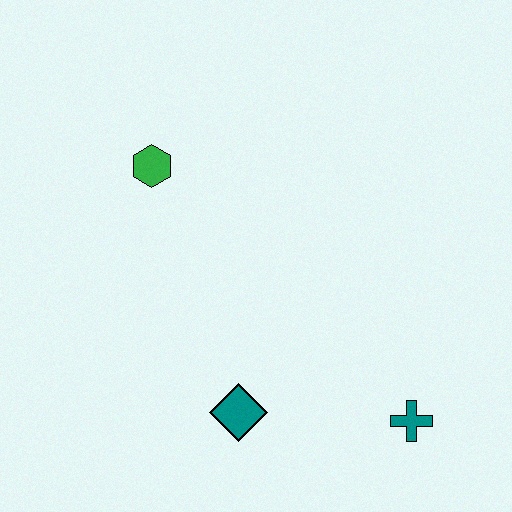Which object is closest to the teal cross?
The teal diamond is closest to the teal cross.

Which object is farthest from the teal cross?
The green hexagon is farthest from the teal cross.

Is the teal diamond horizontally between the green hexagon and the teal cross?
Yes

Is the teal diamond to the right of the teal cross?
No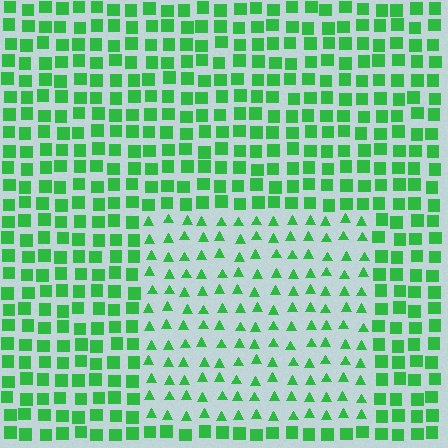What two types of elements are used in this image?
The image uses triangles inside the rectangle region and squares outside it.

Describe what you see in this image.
The image is filled with small green elements arranged in a uniform grid. A rectangle-shaped region contains triangles, while the surrounding area contains squares. The boundary is defined purely by the change in element shape.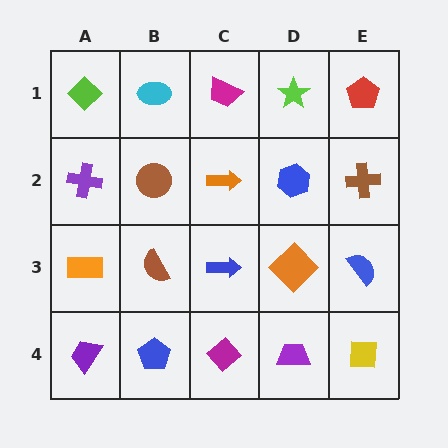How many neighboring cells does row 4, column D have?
3.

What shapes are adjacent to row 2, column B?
A cyan ellipse (row 1, column B), a brown semicircle (row 3, column B), a purple cross (row 2, column A), an orange arrow (row 2, column C).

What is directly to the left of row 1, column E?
A lime star.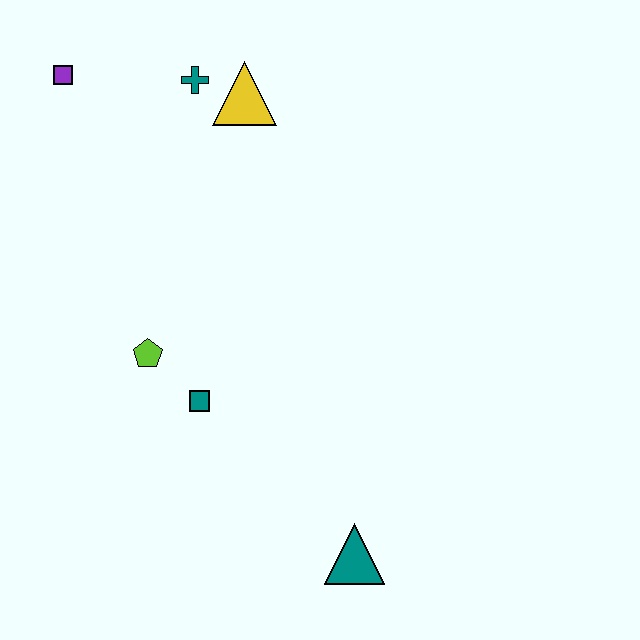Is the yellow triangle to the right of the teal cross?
Yes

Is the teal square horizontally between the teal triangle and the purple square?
Yes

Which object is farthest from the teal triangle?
The purple square is farthest from the teal triangle.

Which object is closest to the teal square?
The lime pentagon is closest to the teal square.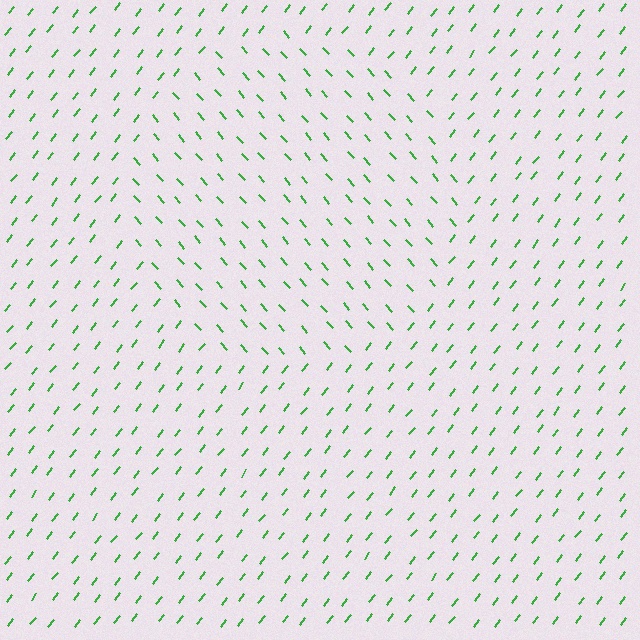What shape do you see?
I see a circle.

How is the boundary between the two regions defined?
The boundary is defined purely by a change in line orientation (approximately 79 degrees difference). All lines are the same color and thickness.